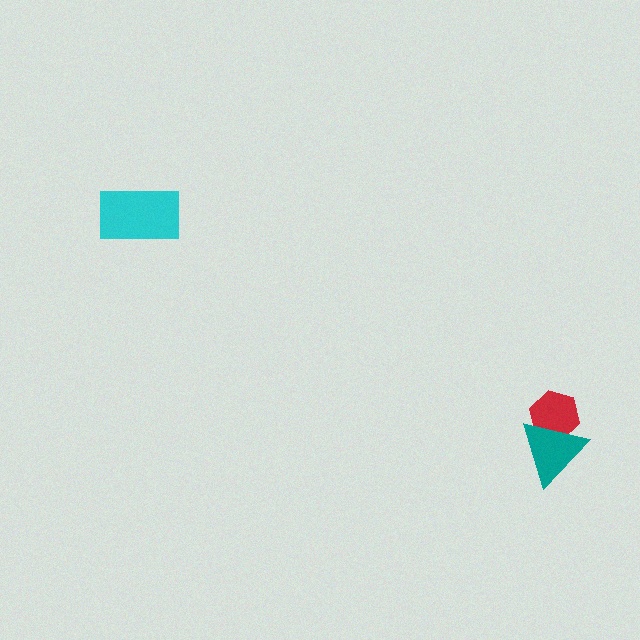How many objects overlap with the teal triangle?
1 object overlaps with the teal triangle.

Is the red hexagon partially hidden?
Yes, it is partially covered by another shape.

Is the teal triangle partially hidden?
No, no other shape covers it.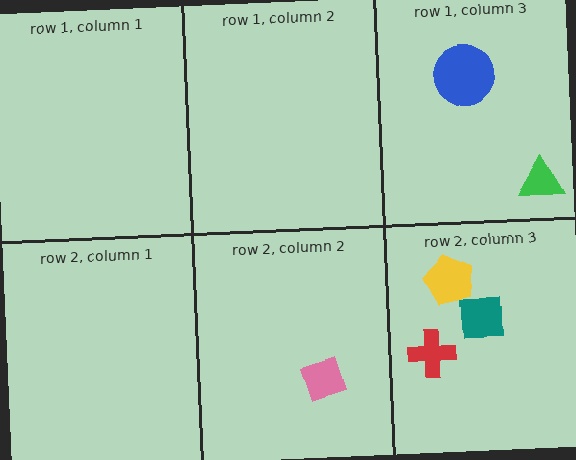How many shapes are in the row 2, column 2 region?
1.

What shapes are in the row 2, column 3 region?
The red cross, the yellow pentagon, the teal square.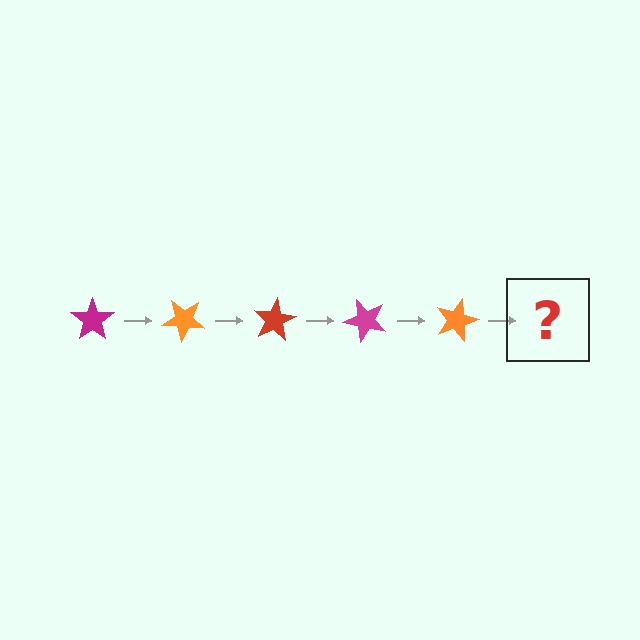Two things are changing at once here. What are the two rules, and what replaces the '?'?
The two rules are that it rotates 40 degrees each step and the color cycles through magenta, orange, and red. The '?' should be a red star, rotated 200 degrees from the start.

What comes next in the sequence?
The next element should be a red star, rotated 200 degrees from the start.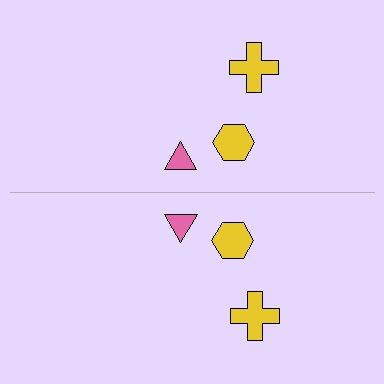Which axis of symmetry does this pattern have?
The pattern has a horizontal axis of symmetry running through the center of the image.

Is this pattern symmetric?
Yes, this pattern has bilateral (reflection) symmetry.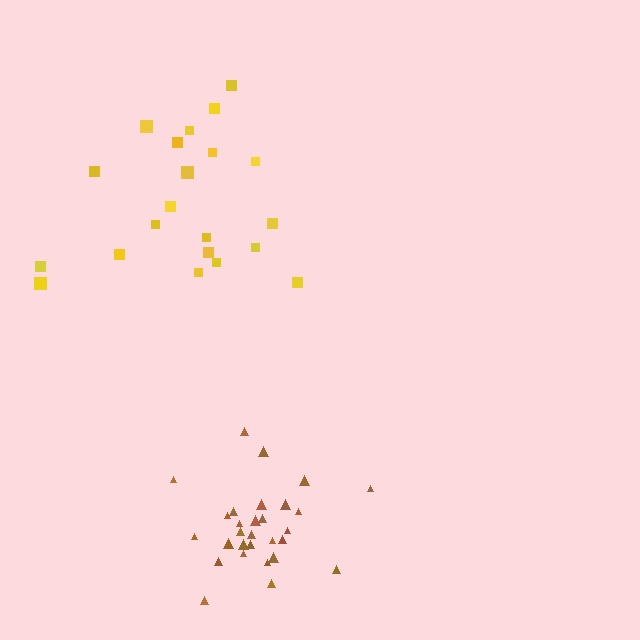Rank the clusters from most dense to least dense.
brown, yellow.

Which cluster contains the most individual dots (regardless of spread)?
Brown (29).